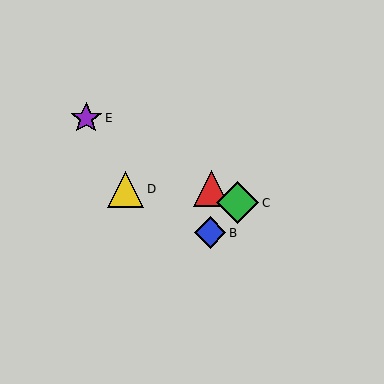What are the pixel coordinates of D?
Object D is at (125, 189).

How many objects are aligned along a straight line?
3 objects (A, C, E) are aligned along a straight line.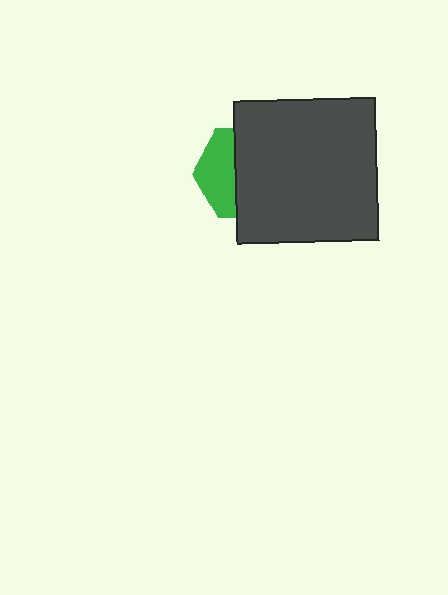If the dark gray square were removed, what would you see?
You would see the complete green hexagon.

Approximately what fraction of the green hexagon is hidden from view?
Roughly 62% of the green hexagon is hidden behind the dark gray square.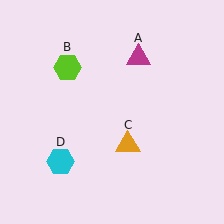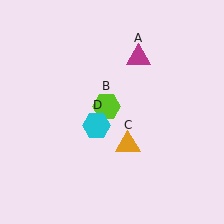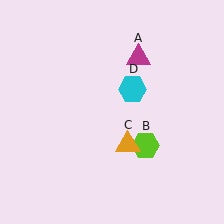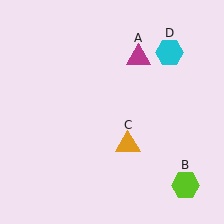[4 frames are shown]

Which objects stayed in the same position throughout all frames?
Magenta triangle (object A) and orange triangle (object C) remained stationary.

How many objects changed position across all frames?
2 objects changed position: lime hexagon (object B), cyan hexagon (object D).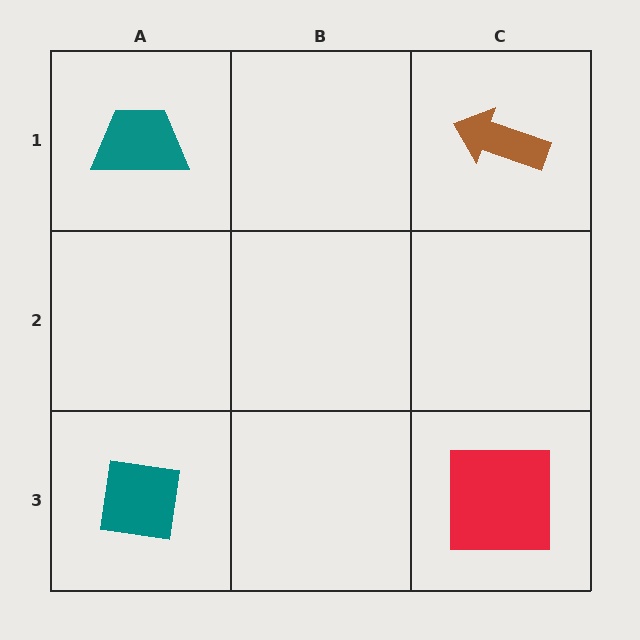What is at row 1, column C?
A brown arrow.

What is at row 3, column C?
A red square.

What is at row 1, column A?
A teal trapezoid.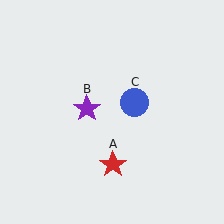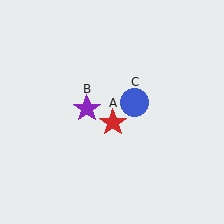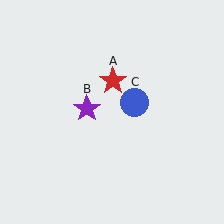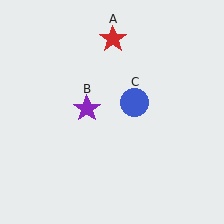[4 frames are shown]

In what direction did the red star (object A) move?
The red star (object A) moved up.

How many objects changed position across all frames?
1 object changed position: red star (object A).